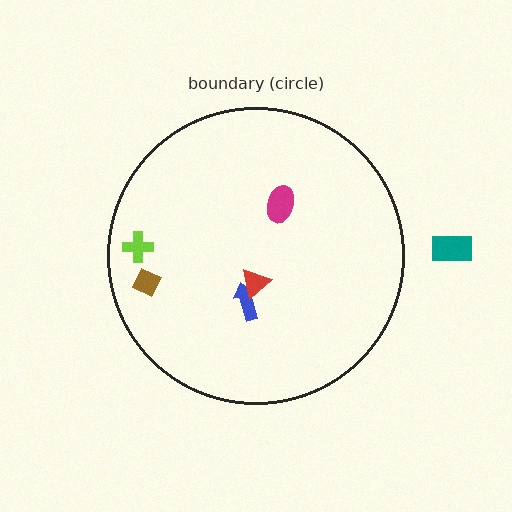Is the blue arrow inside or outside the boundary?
Inside.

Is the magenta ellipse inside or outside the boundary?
Inside.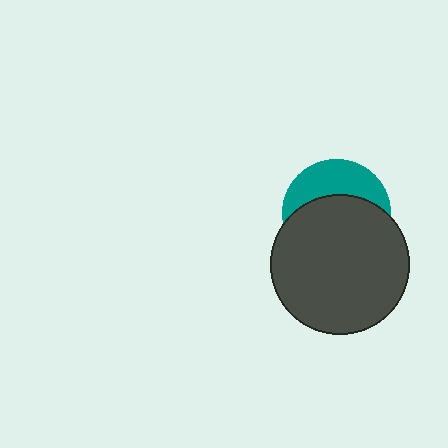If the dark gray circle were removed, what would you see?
You would see the complete teal circle.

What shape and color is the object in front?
The object in front is a dark gray circle.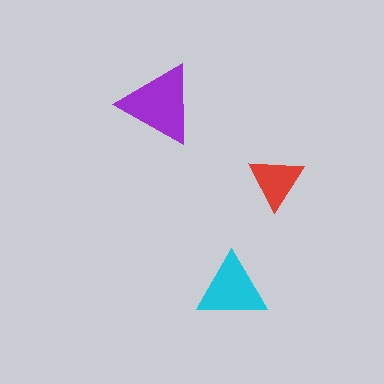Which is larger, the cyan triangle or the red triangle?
The cyan one.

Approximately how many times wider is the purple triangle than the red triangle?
About 1.5 times wider.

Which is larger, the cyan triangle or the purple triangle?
The purple one.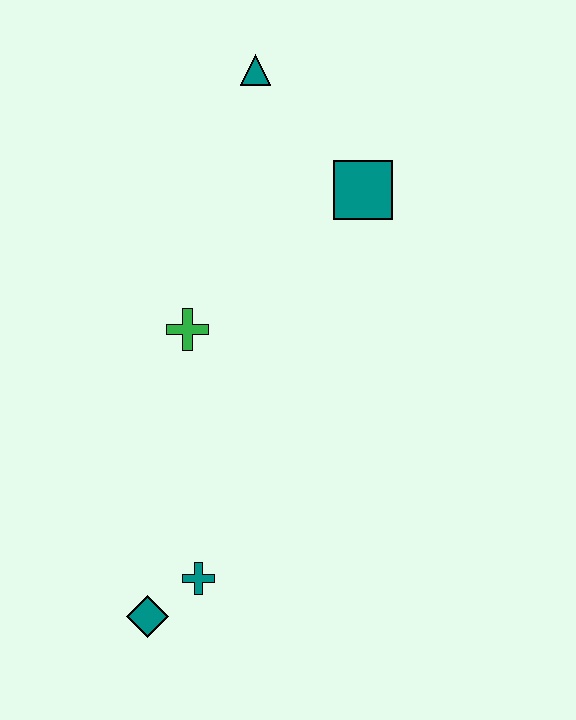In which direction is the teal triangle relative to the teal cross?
The teal triangle is above the teal cross.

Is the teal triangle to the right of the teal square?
No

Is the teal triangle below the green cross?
No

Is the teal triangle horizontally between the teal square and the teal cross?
Yes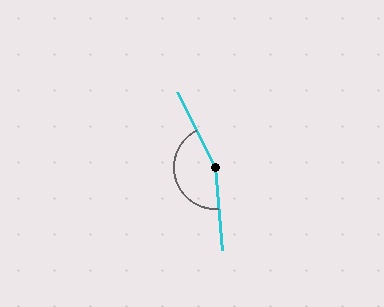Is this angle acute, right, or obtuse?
It is obtuse.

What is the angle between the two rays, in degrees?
Approximately 158 degrees.